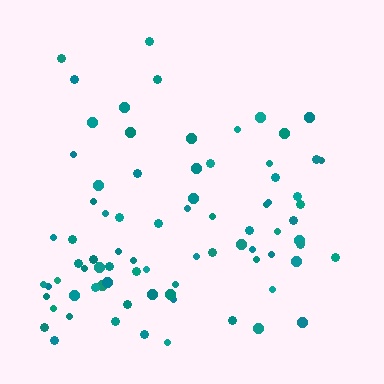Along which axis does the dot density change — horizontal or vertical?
Vertical.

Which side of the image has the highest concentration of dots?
The bottom.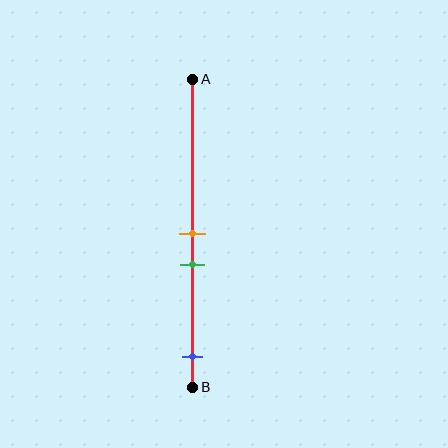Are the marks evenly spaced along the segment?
No, the marks are not evenly spaced.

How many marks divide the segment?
There are 3 marks dividing the segment.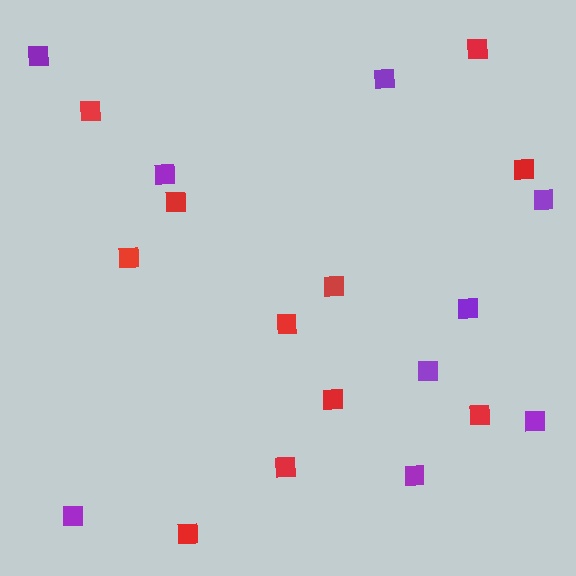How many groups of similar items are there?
There are 2 groups: one group of red squares (11) and one group of purple squares (9).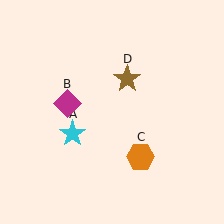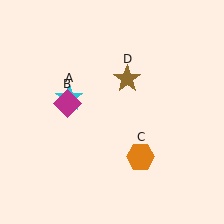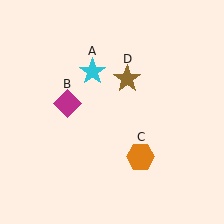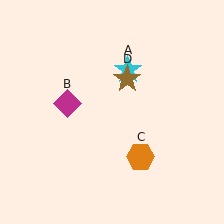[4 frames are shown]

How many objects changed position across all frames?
1 object changed position: cyan star (object A).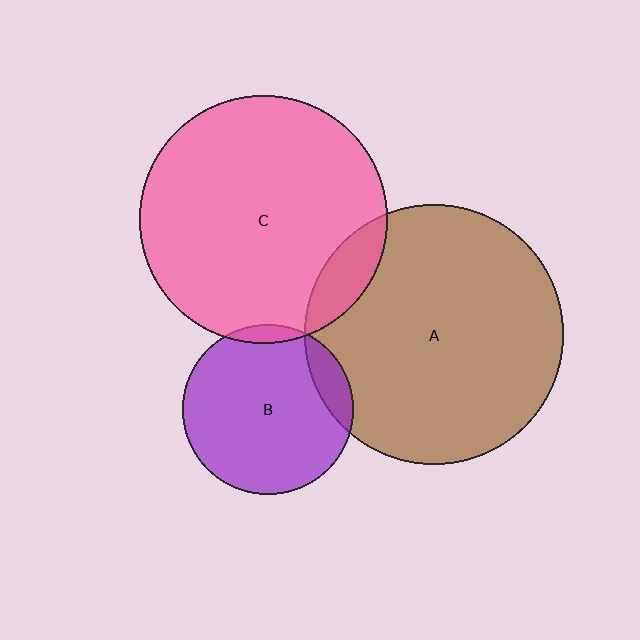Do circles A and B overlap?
Yes.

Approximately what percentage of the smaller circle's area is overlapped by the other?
Approximately 10%.